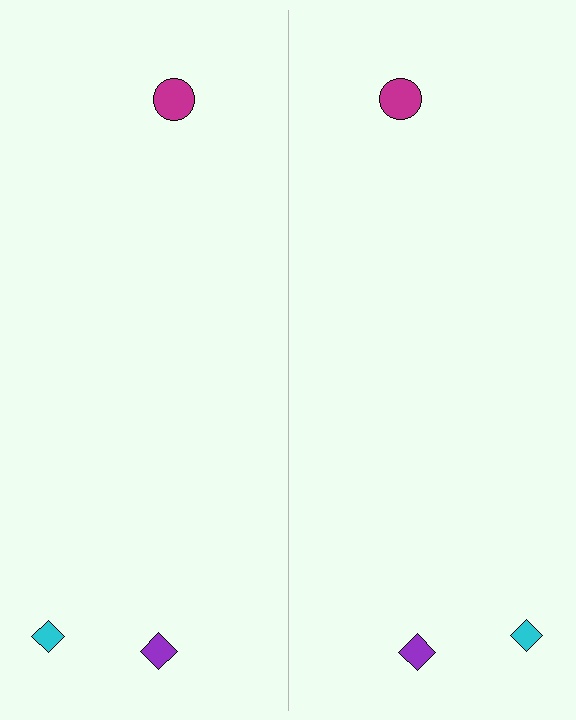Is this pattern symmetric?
Yes, this pattern has bilateral (reflection) symmetry.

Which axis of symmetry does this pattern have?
The pattern has a vertical axis of symmetry running through the center of the image.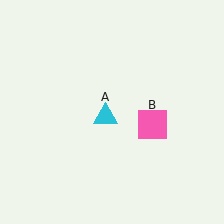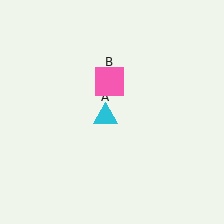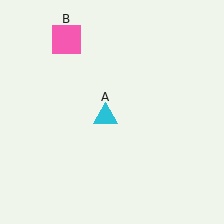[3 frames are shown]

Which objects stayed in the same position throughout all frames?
Cyan triangle (object A) remained stationary.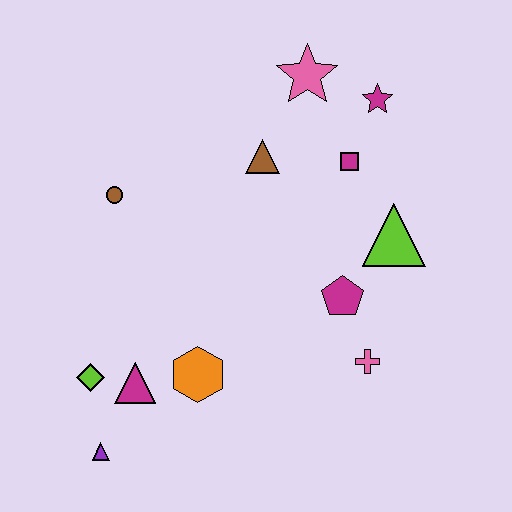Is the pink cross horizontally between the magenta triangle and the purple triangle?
No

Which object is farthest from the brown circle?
The pink cross is farthest from the brown circle.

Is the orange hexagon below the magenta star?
Yes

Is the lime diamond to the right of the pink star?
No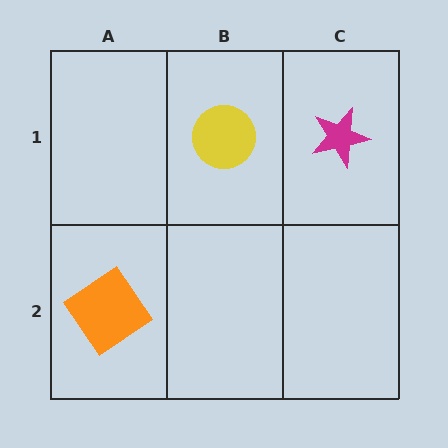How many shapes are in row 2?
1 shape.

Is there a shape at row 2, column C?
No, that cell is empty.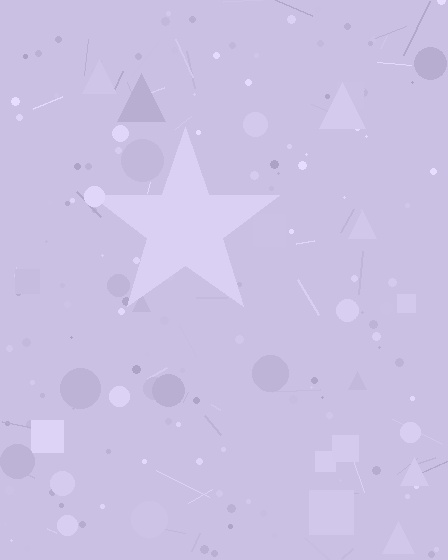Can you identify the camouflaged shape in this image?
The camouflaged shape is a star.